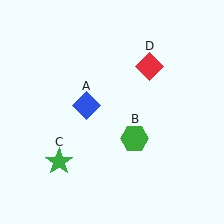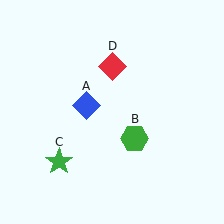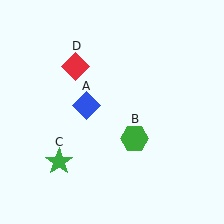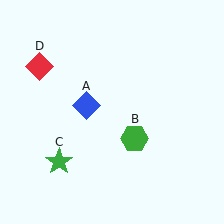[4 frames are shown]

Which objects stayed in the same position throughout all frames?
Blue diamond (object A) and green hexagon (object B) and green star (object C) remained stationary.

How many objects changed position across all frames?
1 object changed position: red diamond (object D).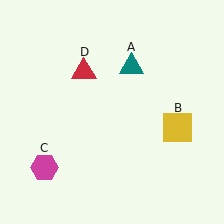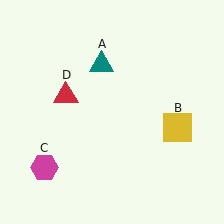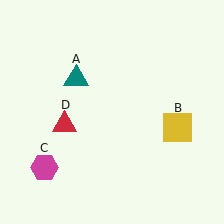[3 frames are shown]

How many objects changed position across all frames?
2 objects changed position: teal triangle (object A), red triangle (object D).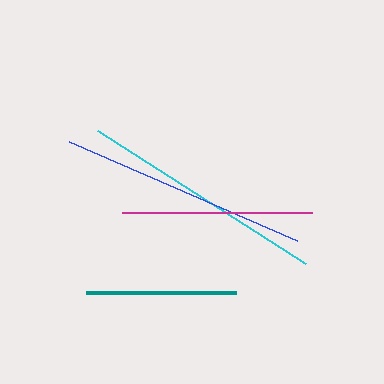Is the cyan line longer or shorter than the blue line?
The blue line is longer than the cyan line.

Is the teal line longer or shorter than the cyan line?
The cyan line is longer than the teal line.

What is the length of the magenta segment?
The magenta segment is approximately 190 pixels long.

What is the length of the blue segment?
The blue segment is approximately 248 pixels long.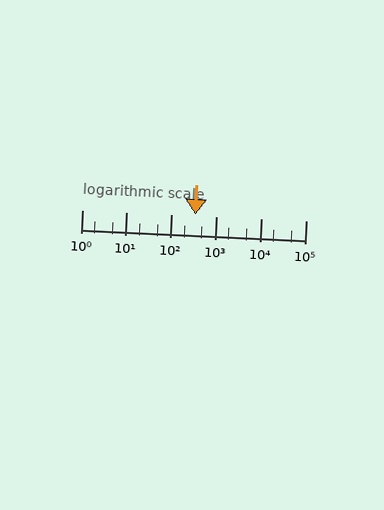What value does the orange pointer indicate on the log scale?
The pointer indicates approximately 340.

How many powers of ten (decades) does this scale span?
The scale spans 5 decades, from 1 to 100000.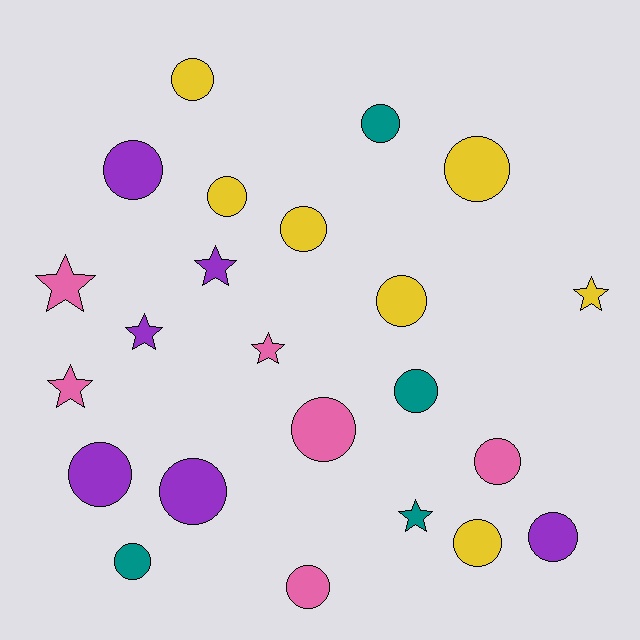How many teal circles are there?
There are 3 teal circles.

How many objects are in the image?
There are 23 objects.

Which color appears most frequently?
Yellow, with 7 objects.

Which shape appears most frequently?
Circle, with 16 objects.